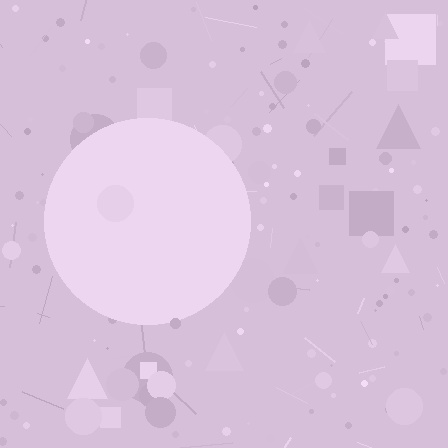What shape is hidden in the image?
A circle is hidden in the image.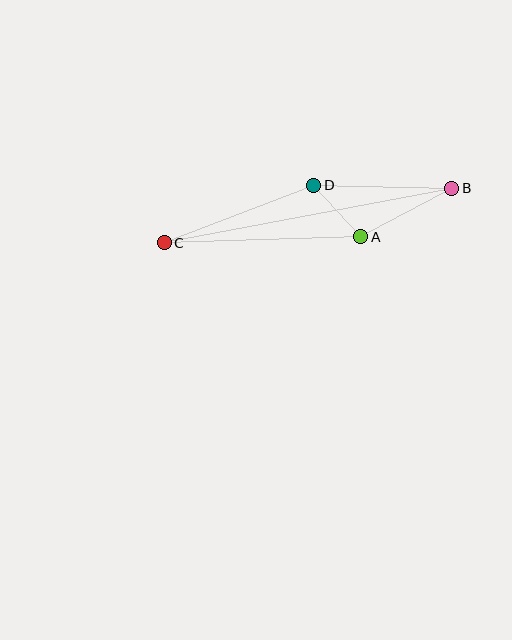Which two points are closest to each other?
Points A and D are closest to each other.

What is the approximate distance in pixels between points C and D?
The distance between C and D is approximately 160 pixels.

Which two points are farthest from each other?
Points B and C are farthest from each other.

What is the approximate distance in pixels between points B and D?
The distance between B and D is approximately 138 pixels.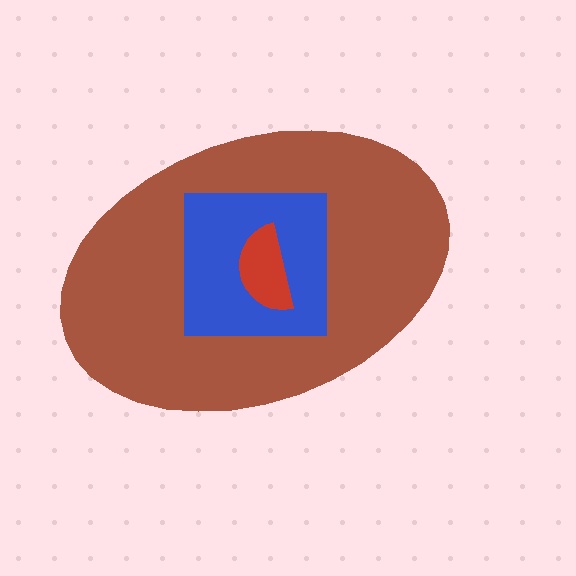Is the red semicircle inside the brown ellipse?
Yes.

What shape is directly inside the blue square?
The red semicircle.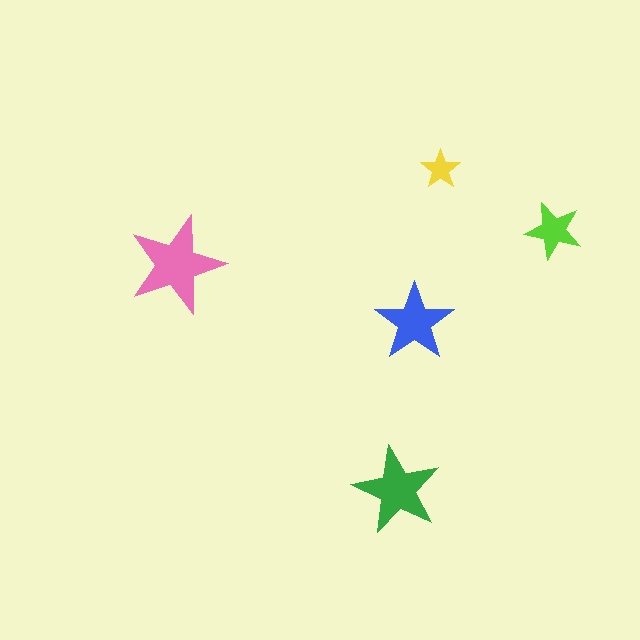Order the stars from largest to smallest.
the pink one, the green one, the blue one, the lime one, the yellow one.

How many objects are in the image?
There are 5 objects in the image.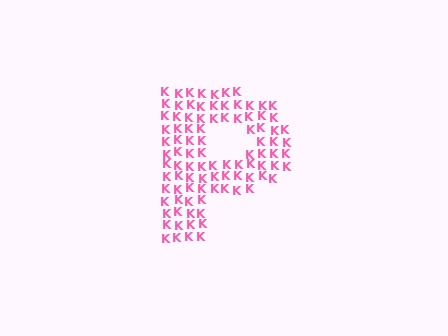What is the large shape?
The large shape is the letter P.